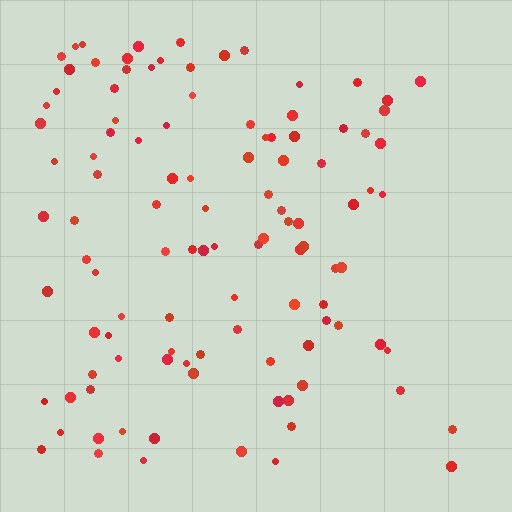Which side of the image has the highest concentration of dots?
The left.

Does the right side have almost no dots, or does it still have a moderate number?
Still a moderate number, just noticeably fewer than the left.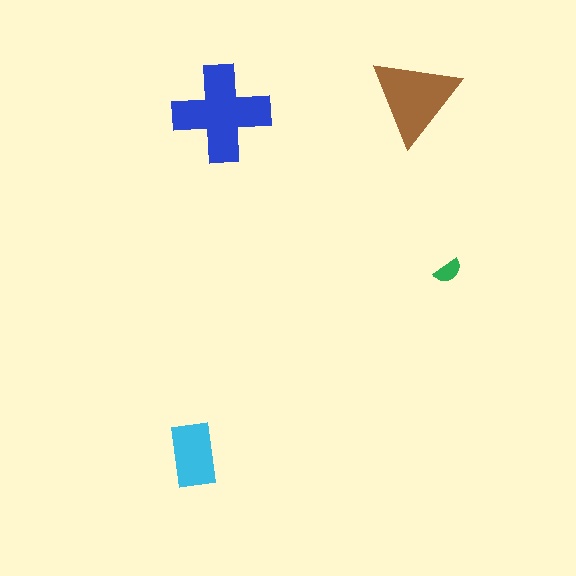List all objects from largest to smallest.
The blue cross, the brown triangle, the cyan rectangle, the green semicircle.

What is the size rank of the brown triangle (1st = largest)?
2nd.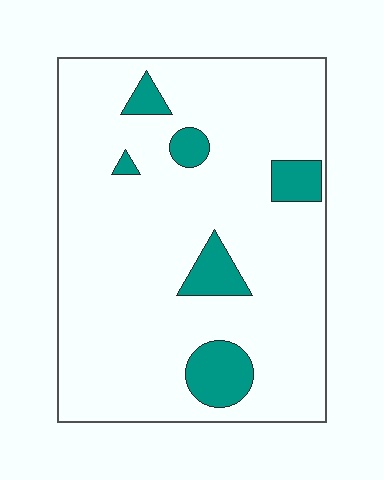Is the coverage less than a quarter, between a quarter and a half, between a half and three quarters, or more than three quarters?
Less than a quarter.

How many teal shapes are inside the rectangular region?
6.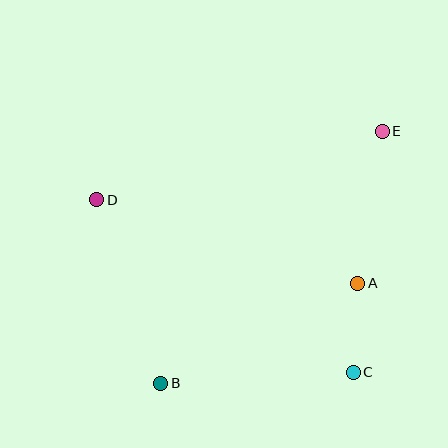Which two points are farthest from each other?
Points B and E are farthest from each other.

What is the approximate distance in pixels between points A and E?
The distance between A and E is approximately 154 pixels.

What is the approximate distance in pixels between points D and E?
The distance between D and E is approximately 294 pixels.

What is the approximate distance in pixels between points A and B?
The distance between A and B is approximately 221 pixels.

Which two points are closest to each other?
Points A and C are closest to each other.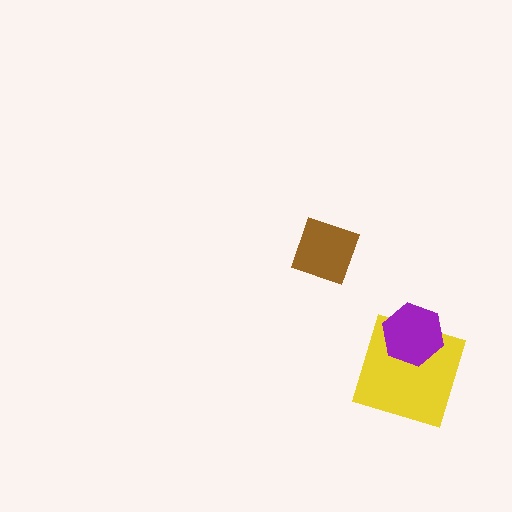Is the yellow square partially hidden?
Yes, it is partially covered by another shape.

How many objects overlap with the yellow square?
1 object overlaps with the yellow square.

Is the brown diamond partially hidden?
No, no other shape covers it.